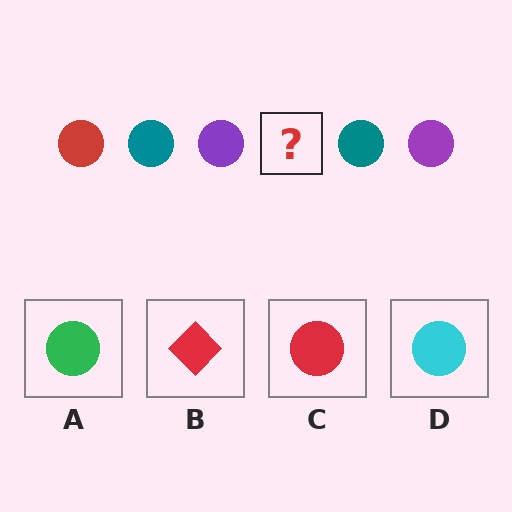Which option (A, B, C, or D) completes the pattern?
C.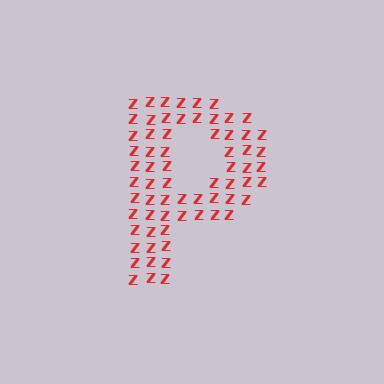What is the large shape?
The large shape is the letter P.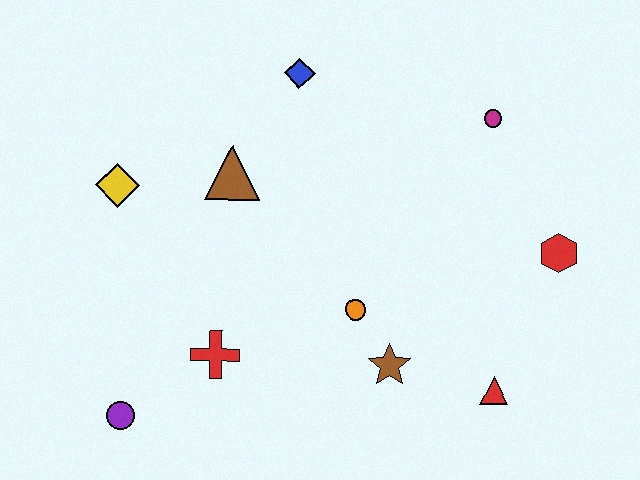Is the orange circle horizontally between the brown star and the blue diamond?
Yes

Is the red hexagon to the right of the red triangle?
Yes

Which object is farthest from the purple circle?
The magenta circle is farthest from the purple circle.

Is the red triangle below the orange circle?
Yes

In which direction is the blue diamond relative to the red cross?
The blue diamond is above the red cross.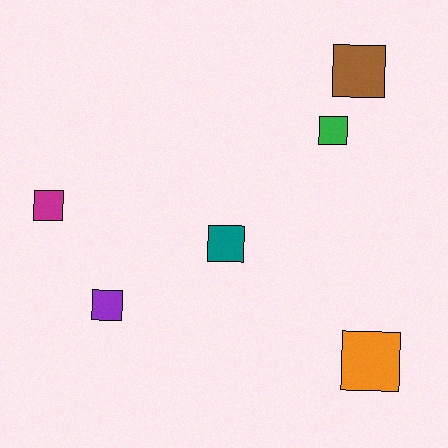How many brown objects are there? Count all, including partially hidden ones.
There is 1 brown object.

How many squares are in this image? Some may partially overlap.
There are 6 squares.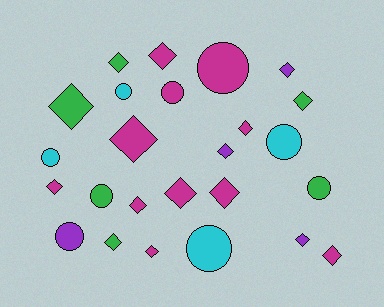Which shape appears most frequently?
Diamond, with 16 objects.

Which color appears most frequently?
Magenta, with 11 objects.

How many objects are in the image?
There are 25 objects.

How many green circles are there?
There are 2 green circles.